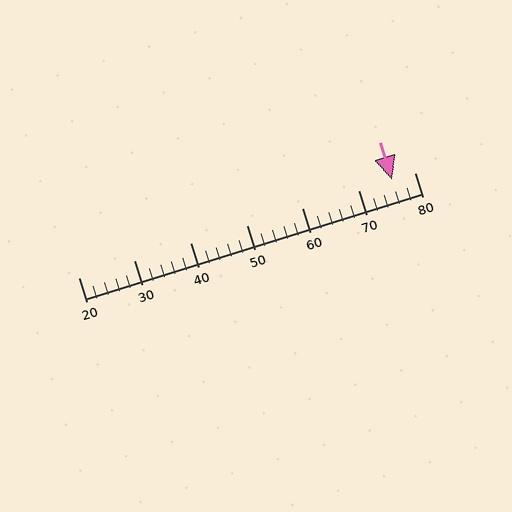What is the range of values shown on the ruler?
The ruler shows values from 20 to 80.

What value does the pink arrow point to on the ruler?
The pink arrow points to approximately 76.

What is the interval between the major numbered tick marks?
The major tick marks are spaced 10 units apart.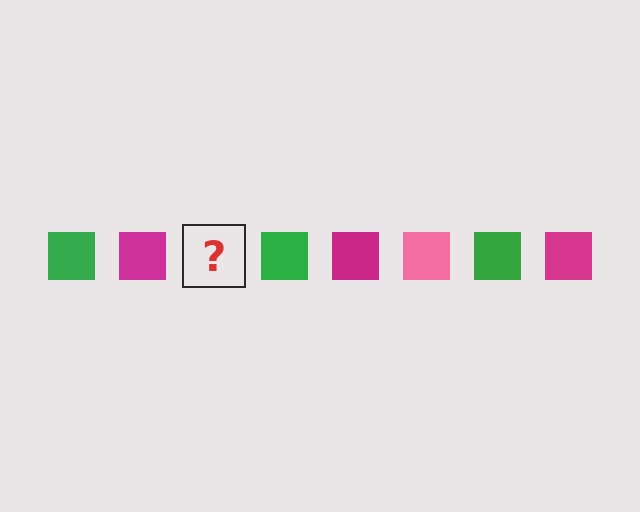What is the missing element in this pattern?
The missing element is a pink square.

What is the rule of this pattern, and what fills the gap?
The rule is that the pattern cycles through green, magenta, pink squares. The gap should be filled with a pink square.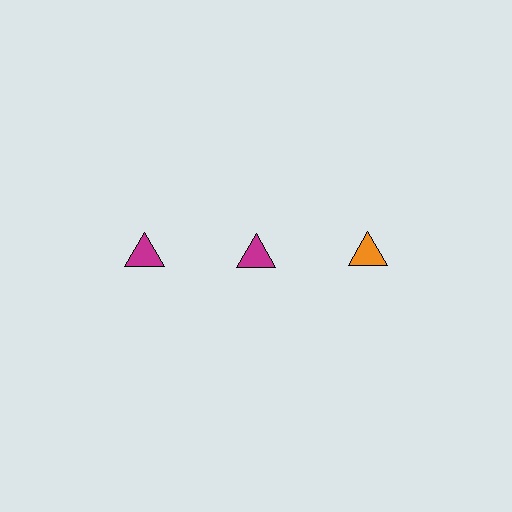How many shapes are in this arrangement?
There are 3 shapes arranged in a grid pattern.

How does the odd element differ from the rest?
It has a different color: orange instead of magenta.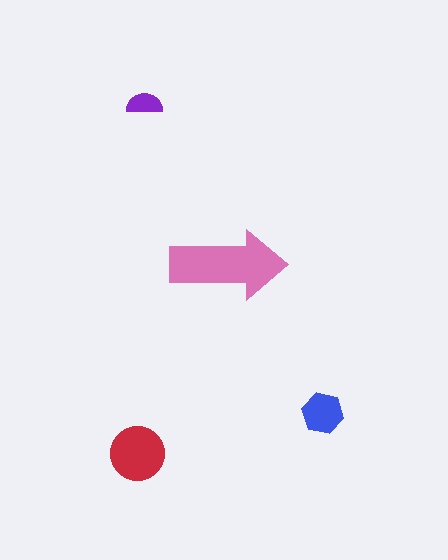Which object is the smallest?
The purple semicircle.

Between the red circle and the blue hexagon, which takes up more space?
The red circle.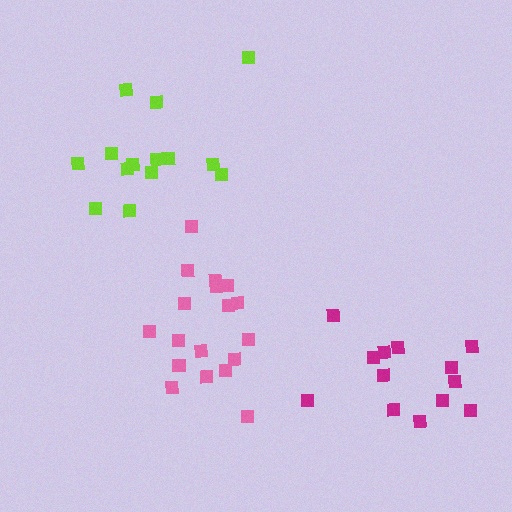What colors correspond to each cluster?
The clusters are colored: lime, magenta, pink.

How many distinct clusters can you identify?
There are 3 distinct clusters.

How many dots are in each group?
Group 1: 14 dots, Group 2: 13 dots, Group 3: 18 dots (45 total).